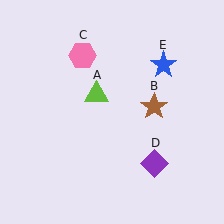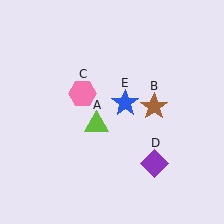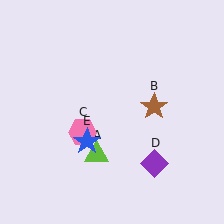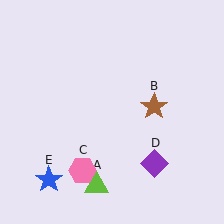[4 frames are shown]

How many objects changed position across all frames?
3 objects changed position: lime triangle (object A), pink hexagon (object C), blue star (object E).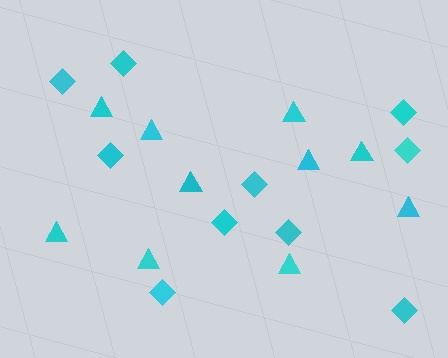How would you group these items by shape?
There are 2 groups: one group of triangles (10) and one group of diamonds (10).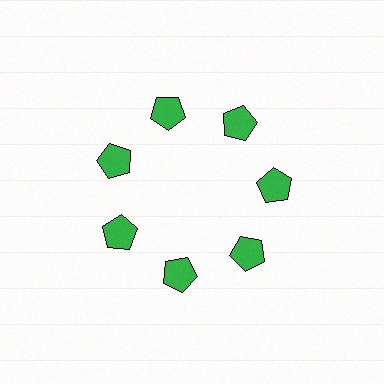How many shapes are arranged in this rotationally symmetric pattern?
There are 7 shapes, arranged in 7 groups of 1.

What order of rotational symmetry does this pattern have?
This pattern has 7-fold rotational symmetry.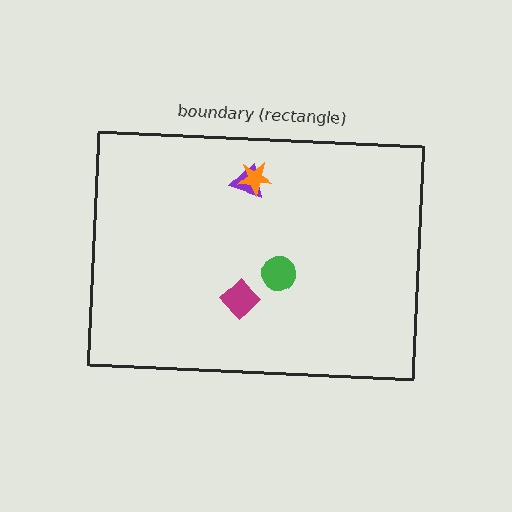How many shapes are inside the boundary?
4 inside, 0 outside.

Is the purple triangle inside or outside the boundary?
Inside.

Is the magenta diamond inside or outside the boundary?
Inside.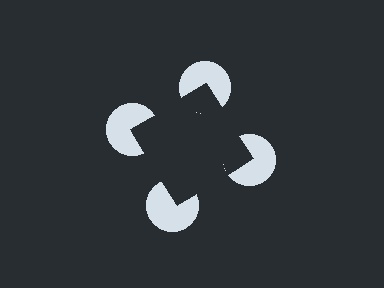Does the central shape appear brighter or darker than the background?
It typically appears slightly darker than the background, even though no actual brightness change is drawn.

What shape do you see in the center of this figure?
An illusory square — its edges are inferred from the aligned wedge cuts in the pac-man discs, not physically drawn.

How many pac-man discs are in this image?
There are 4 — one at each vertex of the illusory square.